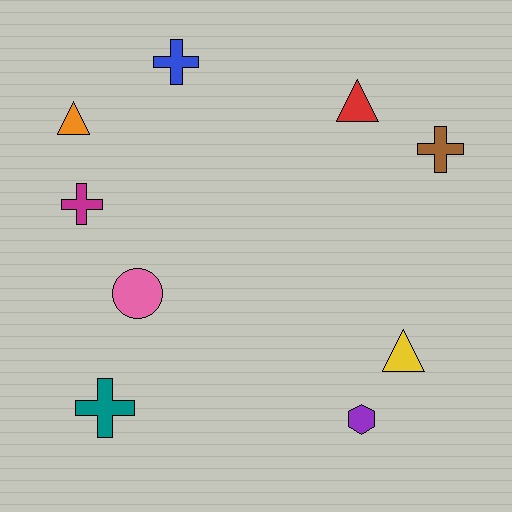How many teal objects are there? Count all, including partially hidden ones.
There is 1 teal object.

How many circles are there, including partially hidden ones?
There is 1 circle.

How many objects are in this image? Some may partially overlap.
There are 9 objects.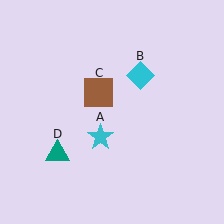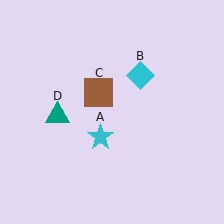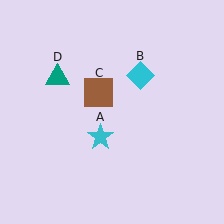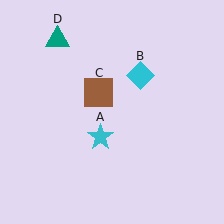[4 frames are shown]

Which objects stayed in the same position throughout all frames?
Cyan star (object A) and cyan diamond (object B) and brown square (object C) remained stationary.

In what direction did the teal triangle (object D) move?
The teal triangle (object D) moved up.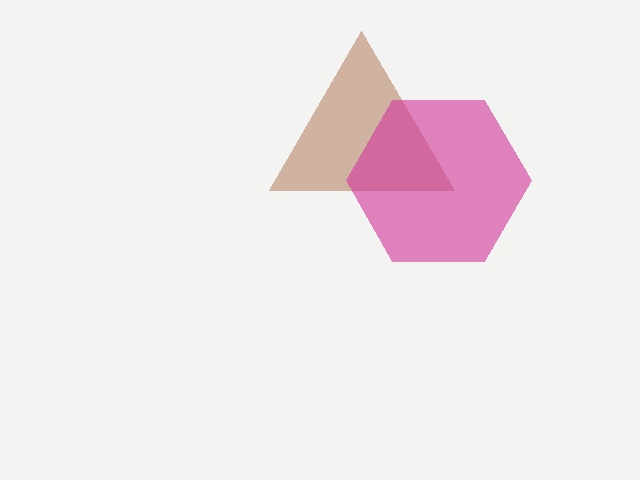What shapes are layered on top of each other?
The layered shapes are: a brown triangle, a magenta hexagon.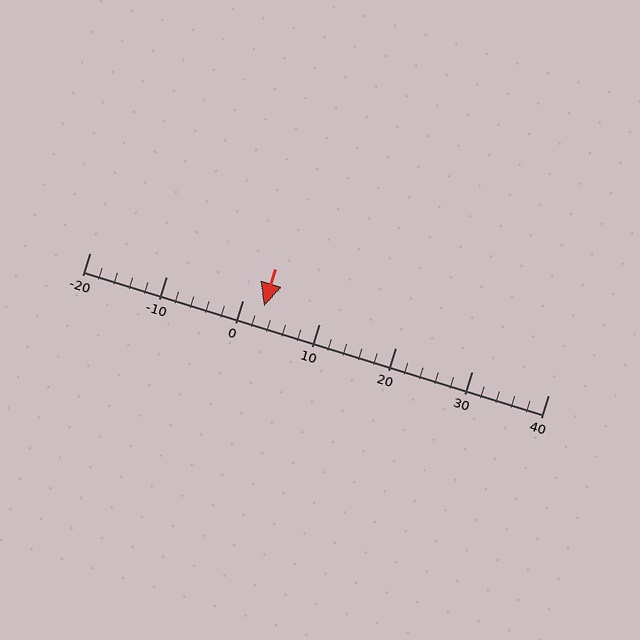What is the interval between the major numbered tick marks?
The major tick marks are spaced 10 units apart.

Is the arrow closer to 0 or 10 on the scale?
The arrow is closer to 0.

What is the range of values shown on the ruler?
The ruler shows values from -20 to 40.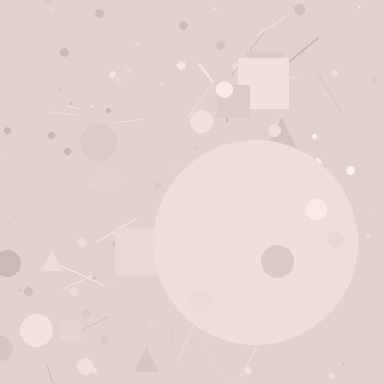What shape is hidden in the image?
A circle is hidden in the image.